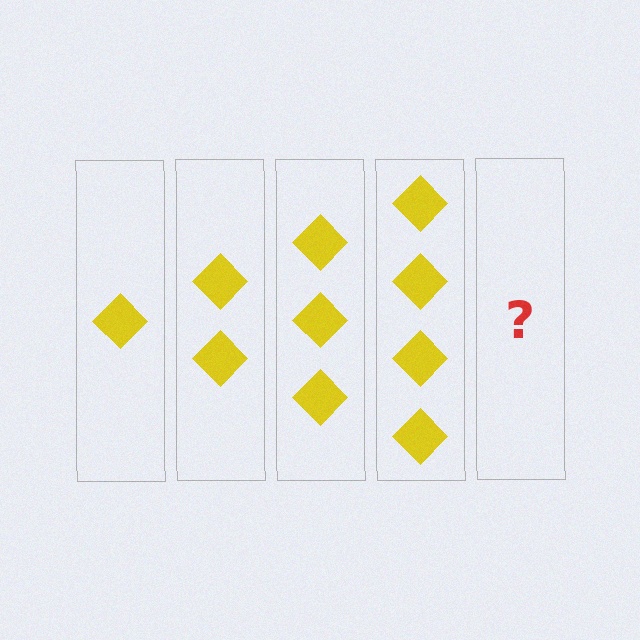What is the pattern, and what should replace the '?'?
The pattern is that each step adds one more diamond. The '?' should be 5 diamonds.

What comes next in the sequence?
The next element should be 5 diamonds.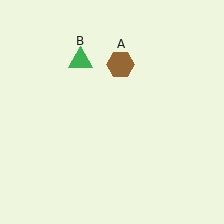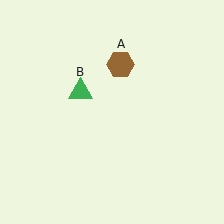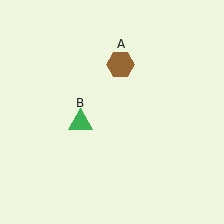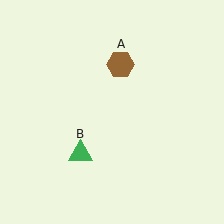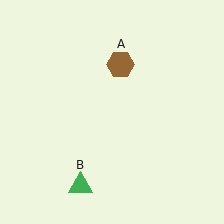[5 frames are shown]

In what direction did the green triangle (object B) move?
The green triangle (object B) moved down.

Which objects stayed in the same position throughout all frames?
Brown hexagon (object A) remained stationary.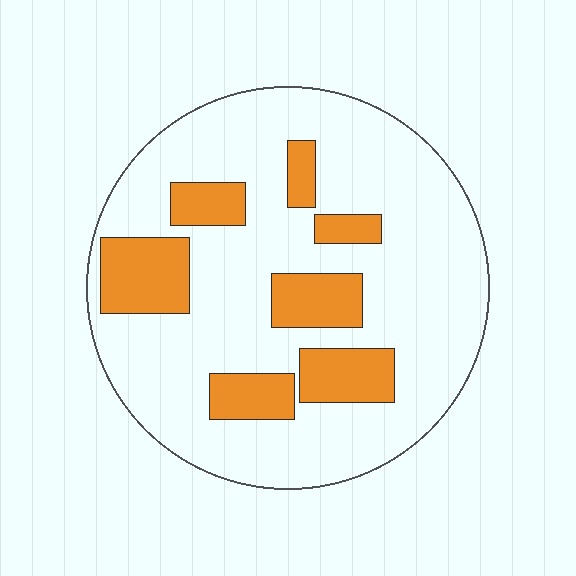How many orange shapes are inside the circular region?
7.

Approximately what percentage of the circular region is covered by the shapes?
Approximately 20%.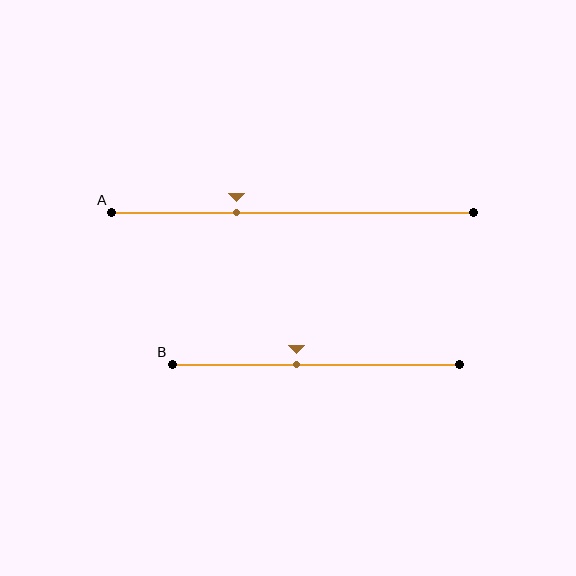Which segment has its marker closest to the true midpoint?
Segment B has its marker closest to the true midpoint.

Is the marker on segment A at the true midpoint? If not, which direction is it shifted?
No, the marker on segment A is shifted to the left by about 16% of the segment length.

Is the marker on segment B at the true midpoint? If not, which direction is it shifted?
No, the marker on segment B is shifted to the left by about 7% of the segment length.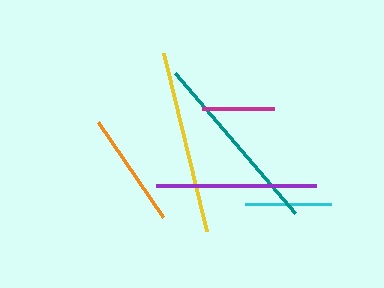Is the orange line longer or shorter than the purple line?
The purple line is longer than the orange line.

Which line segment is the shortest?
The magenta line is the shortest at approximately 72 pixels.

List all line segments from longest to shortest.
From longest to shortest: teal, yellow, purple, orange, cyan, magenta.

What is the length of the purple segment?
The purple segment is approximately 160 pixels long.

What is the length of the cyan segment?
The cyan segment is approximately 86 pixels long.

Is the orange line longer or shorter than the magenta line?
The orange line is longer than the magenta line.